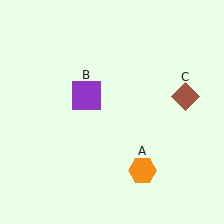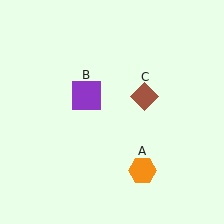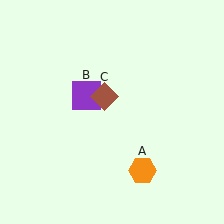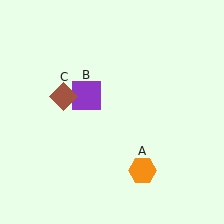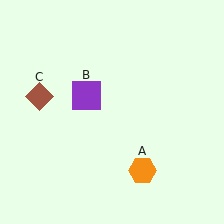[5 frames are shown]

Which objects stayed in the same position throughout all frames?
Orange hexagon (object A) and purple square (object B) remained stationary.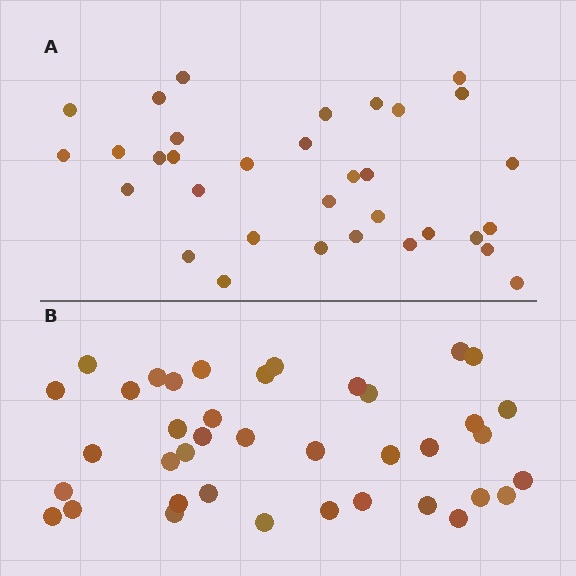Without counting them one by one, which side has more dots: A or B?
Region B (the bottom region) has more dots.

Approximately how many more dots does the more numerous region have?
Region B has about 6 more dots than region A.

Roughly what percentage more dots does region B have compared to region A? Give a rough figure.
About 20% more.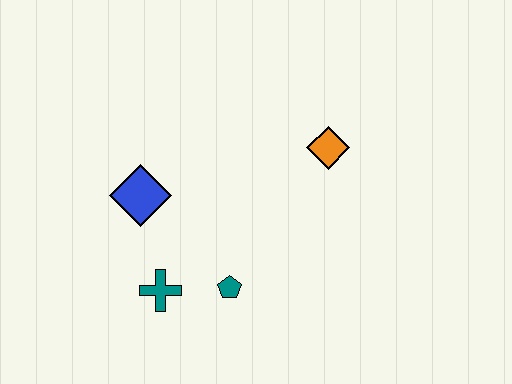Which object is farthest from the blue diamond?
The orange diamond is farthest from the blue diamond.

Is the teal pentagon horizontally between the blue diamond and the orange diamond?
Yes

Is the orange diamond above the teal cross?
Yes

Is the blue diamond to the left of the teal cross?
Yes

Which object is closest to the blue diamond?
The teal cross is closest to the blue diamond.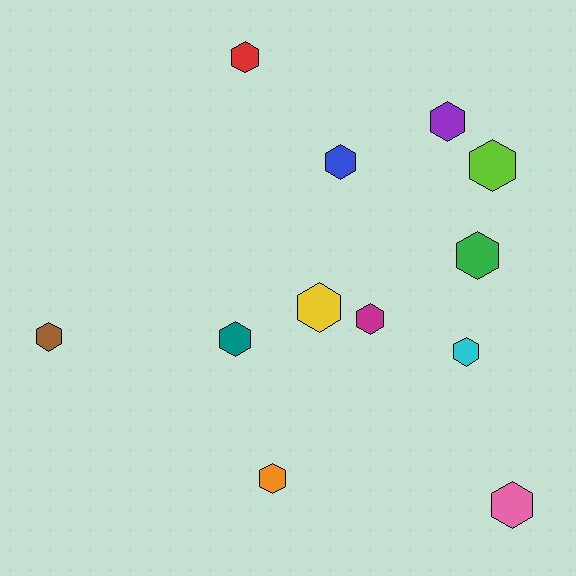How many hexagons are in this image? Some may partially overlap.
There are 12 hexagons.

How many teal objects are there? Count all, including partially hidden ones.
There is 1 teal object.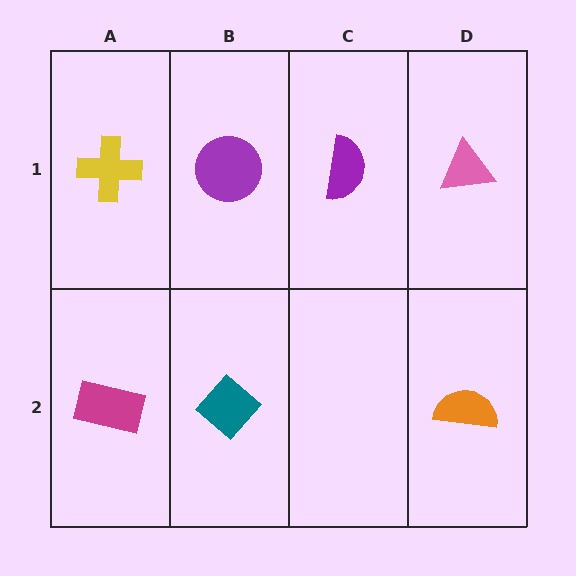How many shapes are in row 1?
4 shapes.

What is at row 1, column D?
A pink triangle.